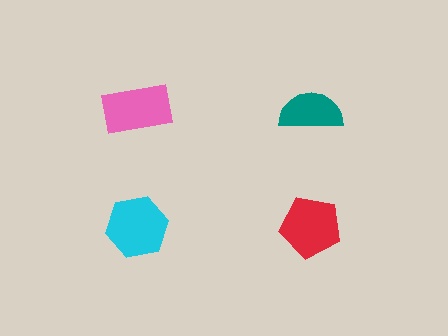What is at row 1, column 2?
A teal semicircle.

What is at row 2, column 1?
A cyan hexagon.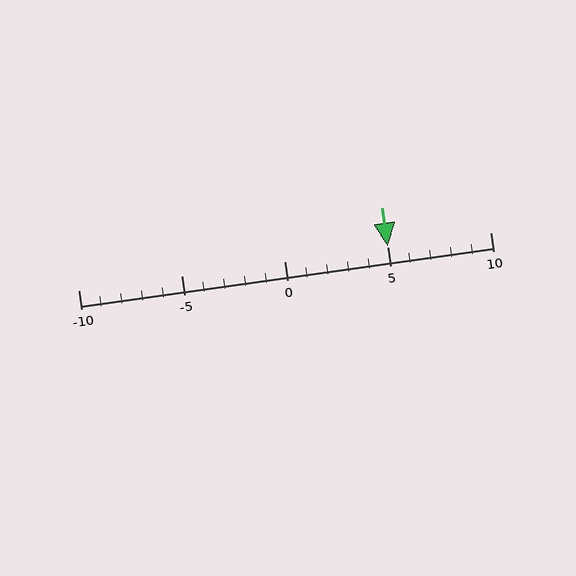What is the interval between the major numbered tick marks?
The major tick marks are spaced 5 units apart.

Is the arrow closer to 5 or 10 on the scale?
The arrow is closer to 5.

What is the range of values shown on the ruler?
The ruler shows values from -10 to 10.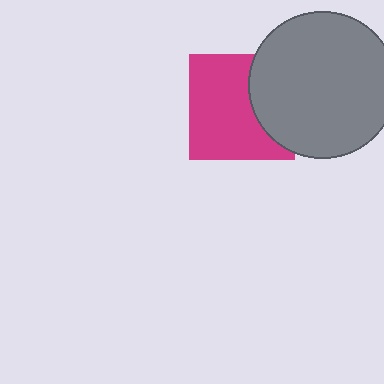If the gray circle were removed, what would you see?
You would see the complete magenta square.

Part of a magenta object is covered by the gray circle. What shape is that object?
It is a square.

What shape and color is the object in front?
The object in front is a gray circle.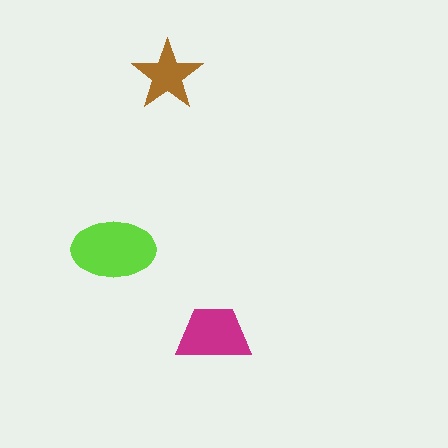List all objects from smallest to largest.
The brown star, the magenta trapezoid, the lime ellipse.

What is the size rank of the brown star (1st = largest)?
3rd.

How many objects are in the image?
There are 3 objects in the image.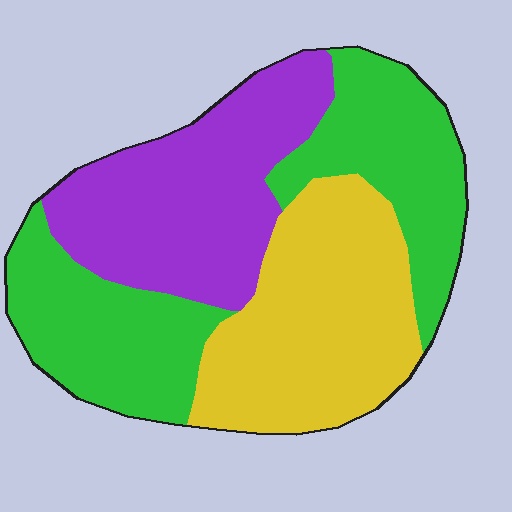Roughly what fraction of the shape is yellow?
Yellow covers roughly 30% of the shape.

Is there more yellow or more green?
Green.